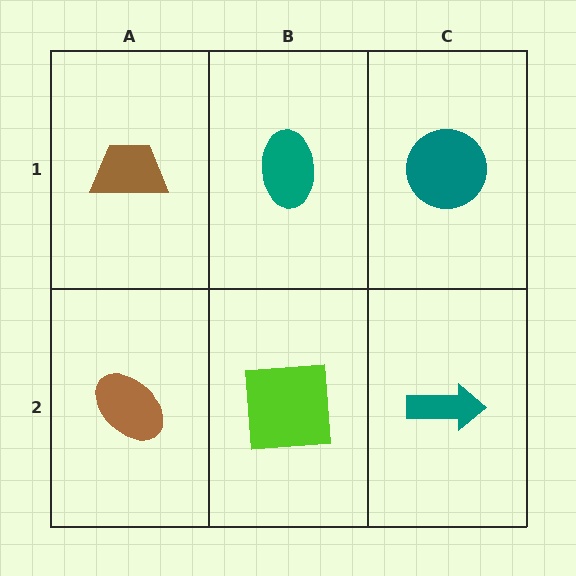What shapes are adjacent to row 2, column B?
A teal ellipse (row 1, column B), a brown ellipse (row 2, column A), a teal arrow (row 2, column C).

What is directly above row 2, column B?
A teal ellipse.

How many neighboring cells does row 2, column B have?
3.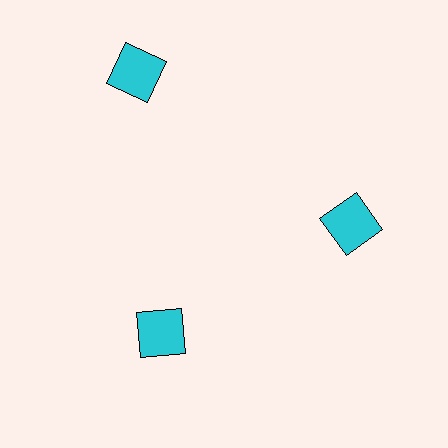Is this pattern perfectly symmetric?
No. The 3 cyan squares are arranged in a ring, but one element near the 11 o'clock position is pushed outward from the center, breaking the 3-fold rotational symmetry.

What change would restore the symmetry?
The symmetry would be restored by moving it inward, back onto the ring so that all 3 squares sit at equal angles and equal distance from the center.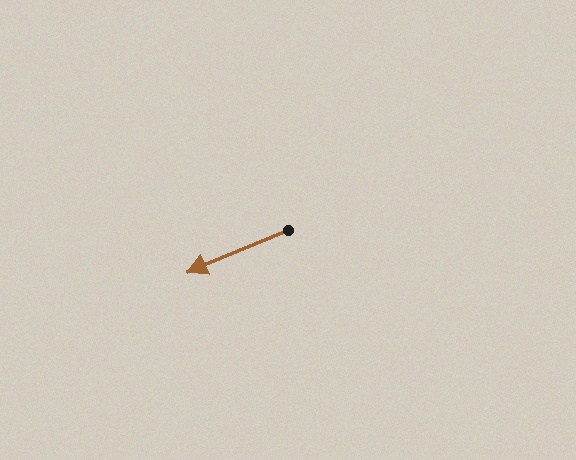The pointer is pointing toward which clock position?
Roughly 8 o'clock.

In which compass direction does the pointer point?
Southwest.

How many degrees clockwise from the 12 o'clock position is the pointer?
Approximately 247 degrees.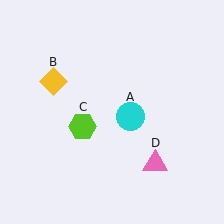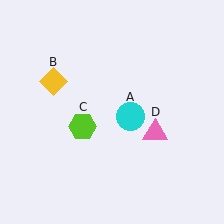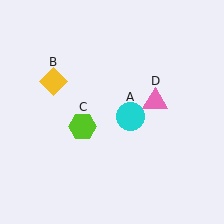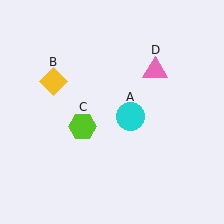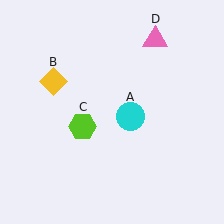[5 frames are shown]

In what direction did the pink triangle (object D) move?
The pink triangle (object D) moved up.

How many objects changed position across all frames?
1 object changed position: pink triangle (object D).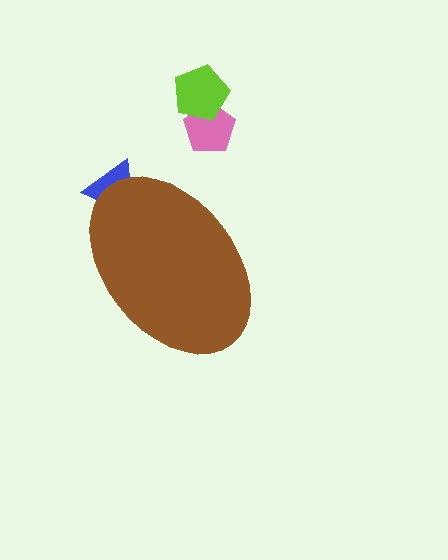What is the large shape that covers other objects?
A brown ellipse.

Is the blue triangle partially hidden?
Yes, the blue triangle is partially hidden behind the brown ellipse.